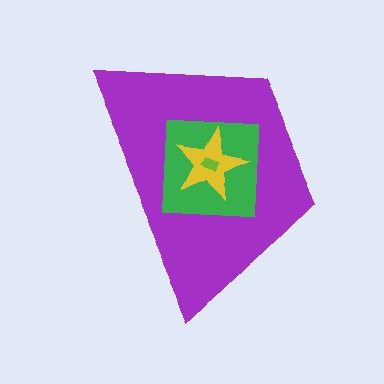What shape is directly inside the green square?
The yellow star.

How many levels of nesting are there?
4.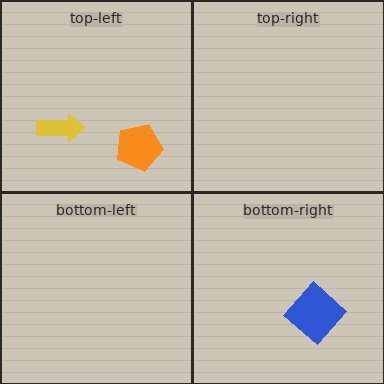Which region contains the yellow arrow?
The top-left region.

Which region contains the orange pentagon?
The top-left region.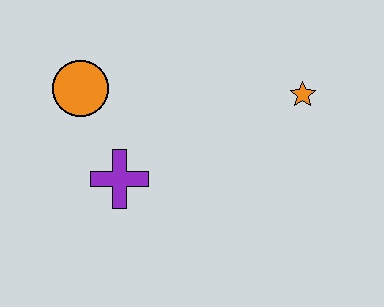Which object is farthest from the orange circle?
The orange star is farthest from the orange circle.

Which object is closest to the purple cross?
The orange circle is closest to the purple cross.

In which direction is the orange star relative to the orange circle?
The orange star is to the right of the orange circle.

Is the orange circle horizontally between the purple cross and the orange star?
No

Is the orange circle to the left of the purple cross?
Yes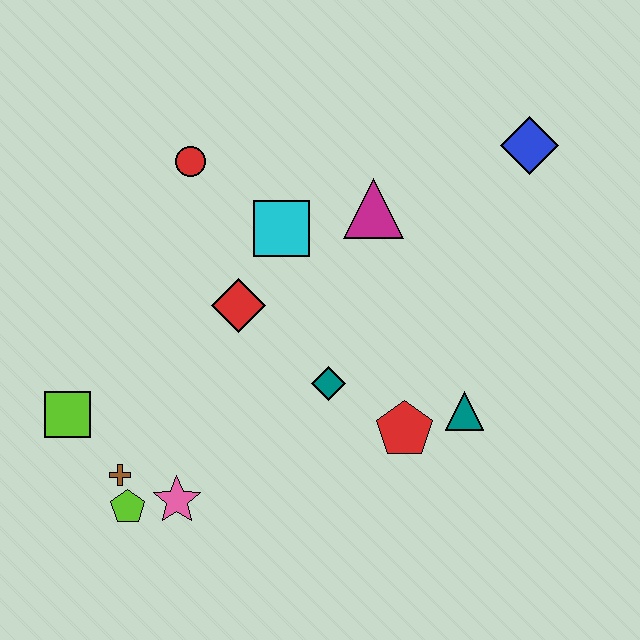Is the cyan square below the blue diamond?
Yes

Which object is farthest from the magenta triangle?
The lime pentagon is farthest from the magenta triangle.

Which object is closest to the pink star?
The lime pentagon is closest to the pink star.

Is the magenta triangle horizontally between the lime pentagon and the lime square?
No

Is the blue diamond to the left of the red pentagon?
No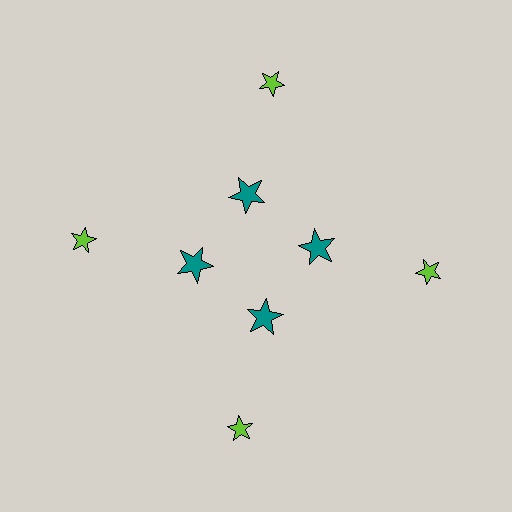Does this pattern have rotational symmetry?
Yes, this pattern has 4-fold rotational symmetry. It looks the same after rotating 90 degrees around the center.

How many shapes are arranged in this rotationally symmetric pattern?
There are 8 shapes, arranged in 4 groups of 2.